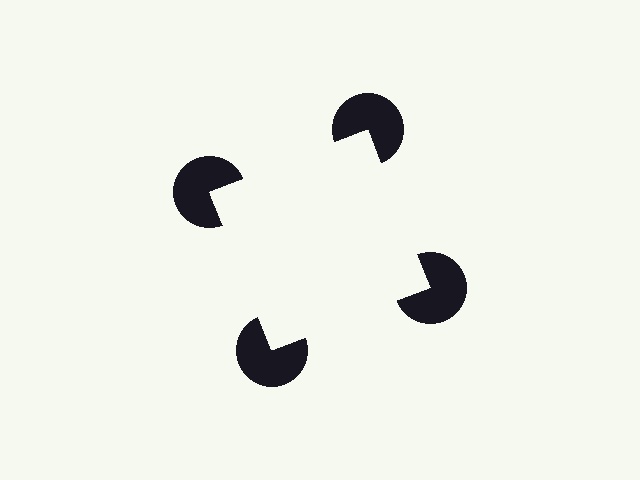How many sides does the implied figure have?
4 sides.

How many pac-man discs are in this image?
There are 4 — one at each vertex of the illusory square.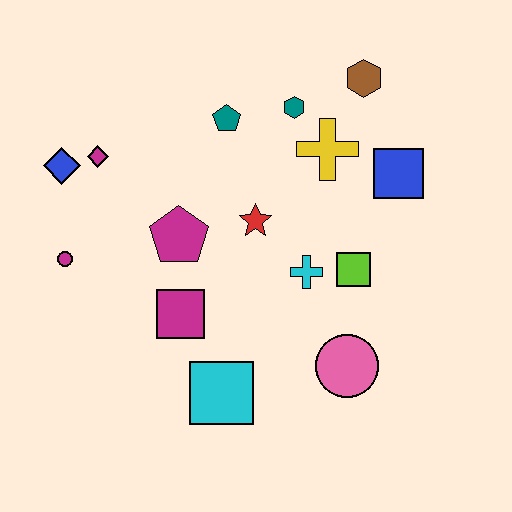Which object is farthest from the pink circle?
The blue diamond is farthest from the pink circle.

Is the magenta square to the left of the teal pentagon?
Yes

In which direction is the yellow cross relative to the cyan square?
The yellow cross is above the cyan square.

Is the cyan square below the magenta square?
Yes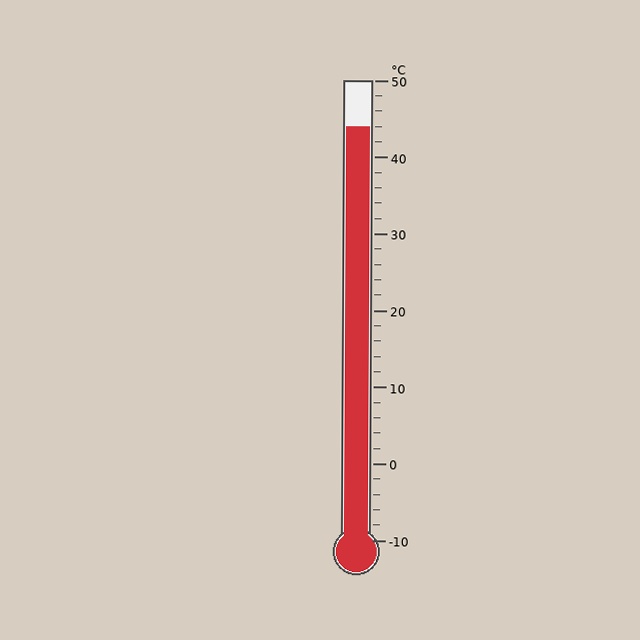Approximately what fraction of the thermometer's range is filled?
The thermometer is filled to approximately 90% of its range.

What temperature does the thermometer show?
The thermometer shows approximately 44°C.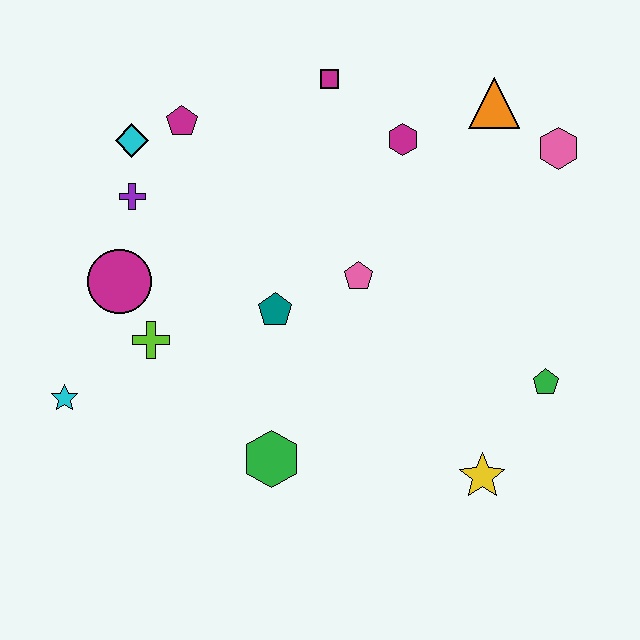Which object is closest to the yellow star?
The green pentagon is closest to the yellow star.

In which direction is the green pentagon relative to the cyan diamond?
The green pentagon is to the right of the cyan diamond.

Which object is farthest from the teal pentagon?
The pink hexagon is farthest from the teal pentagon.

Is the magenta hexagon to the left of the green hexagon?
No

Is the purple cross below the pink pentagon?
No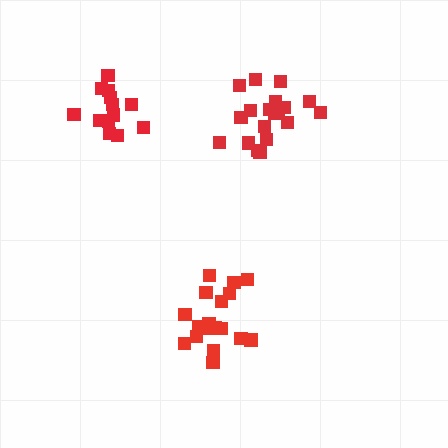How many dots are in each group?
Group 1: 19 dots, Group 2: 13 dots, Group 3: 19 dots (51 total).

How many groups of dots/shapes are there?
There are 3 groups.